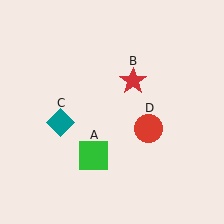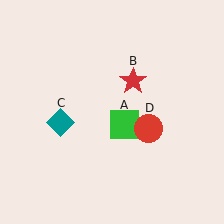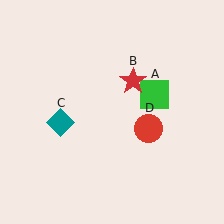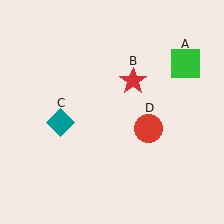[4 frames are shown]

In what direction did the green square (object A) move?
The green square (object A) moved up and to the right.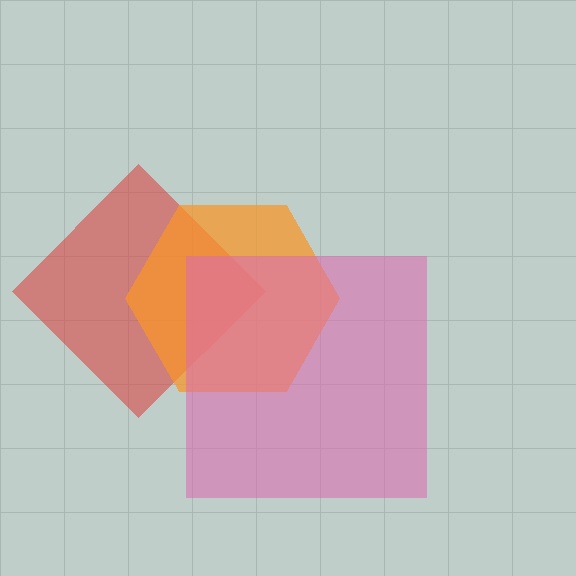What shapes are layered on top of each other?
The layered shapes are: a red diamond, an orange hexagon, a pink square.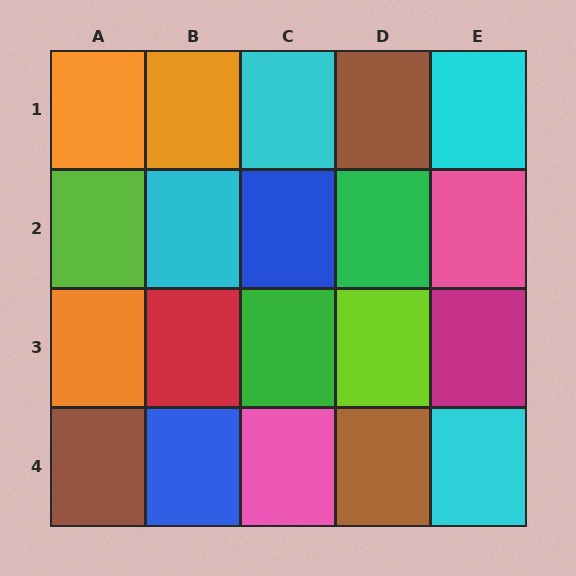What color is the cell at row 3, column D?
Lime.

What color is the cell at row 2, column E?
Pink.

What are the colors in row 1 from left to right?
Orange, orange, cyan, brown, cyan.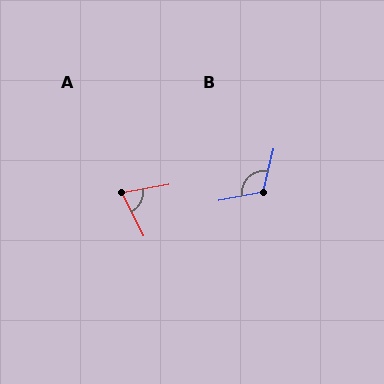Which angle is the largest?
B, at approximately 114 degrees.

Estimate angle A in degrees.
Approximately 74 degrees.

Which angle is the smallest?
A, at approximately 74 degrees.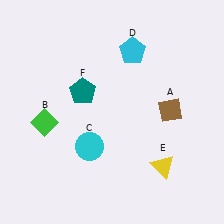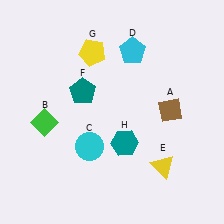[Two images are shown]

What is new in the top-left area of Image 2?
A yellow pentagon (G) was added in the top-left area of Image 2.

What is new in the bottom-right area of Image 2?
A teal hexagon (H) was added in the bottom-right area of Image 2.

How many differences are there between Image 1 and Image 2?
There are 2 differences between the two images.